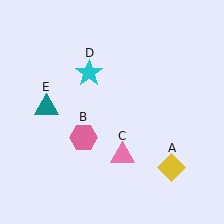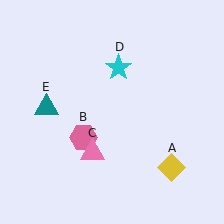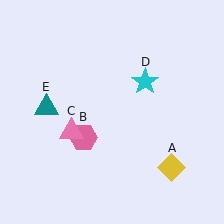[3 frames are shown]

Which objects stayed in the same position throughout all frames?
Yellow diamond (object A) and pink hexagon (object B) and teal triangle (object E) remained stationary.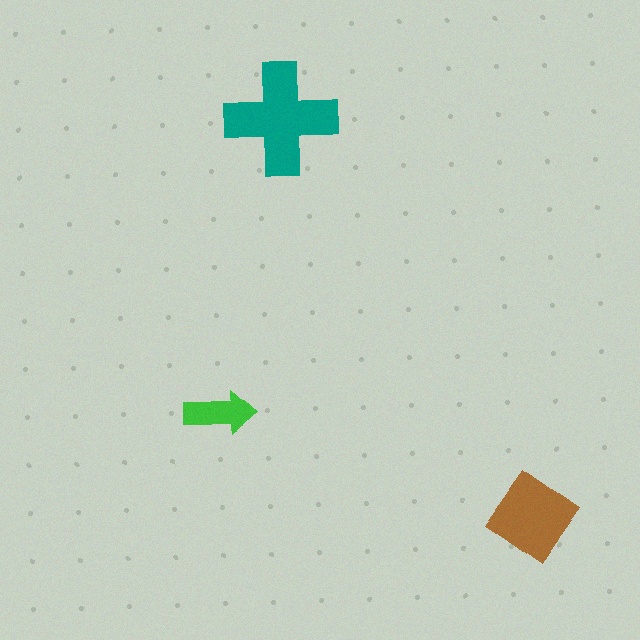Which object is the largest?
The teal cross.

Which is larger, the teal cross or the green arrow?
The teal cross.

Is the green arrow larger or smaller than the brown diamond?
Smaller.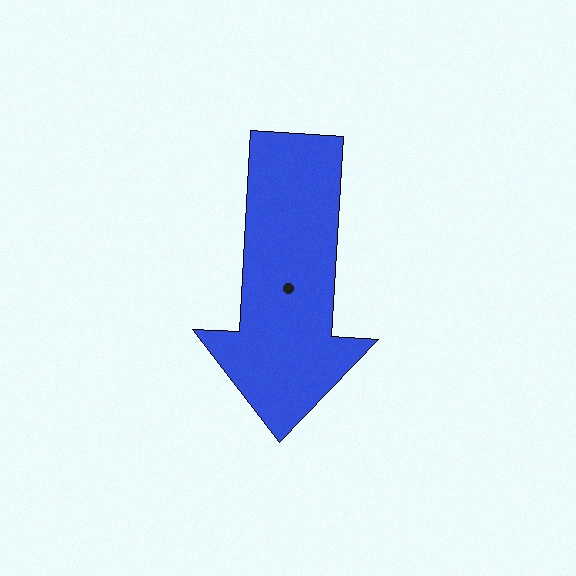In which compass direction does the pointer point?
South.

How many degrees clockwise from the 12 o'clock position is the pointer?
Approximately 183 degrees.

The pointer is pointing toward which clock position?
Roughly 6 o'clock.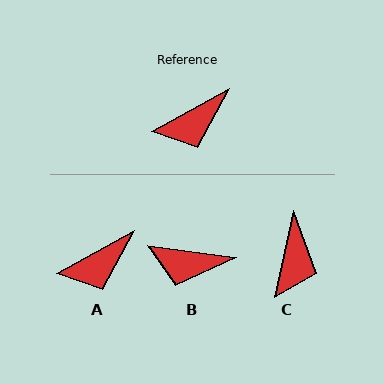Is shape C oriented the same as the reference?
No, it is off by about 49 degrees.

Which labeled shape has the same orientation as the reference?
A.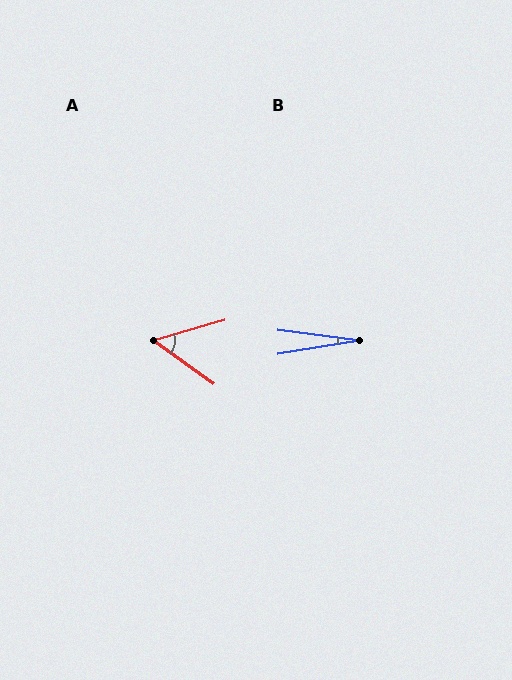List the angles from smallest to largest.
B (17°), A (52°).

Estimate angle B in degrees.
Approximately 17 degrees.